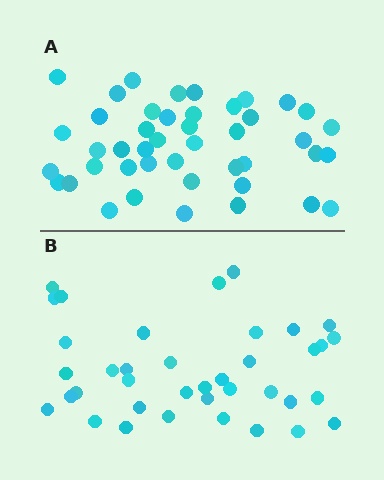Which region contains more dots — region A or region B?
Region A (the top region) has more dots.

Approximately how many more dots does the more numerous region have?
Region A has about 6 more dots than region B.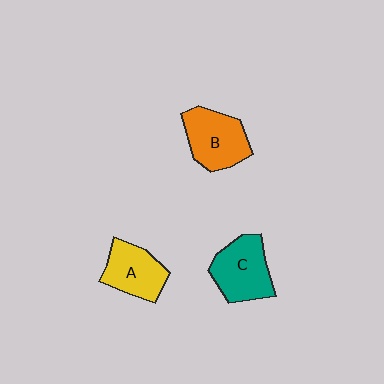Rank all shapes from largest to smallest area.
From largest to smallest: C (teal), B (orange), A (yellow).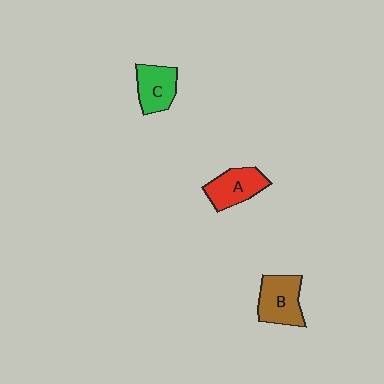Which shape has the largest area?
Shape B (brown).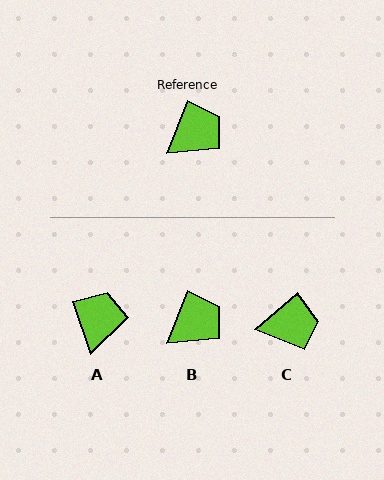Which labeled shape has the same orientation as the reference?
B.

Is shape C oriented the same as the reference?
No, it is off by about 27 degrees.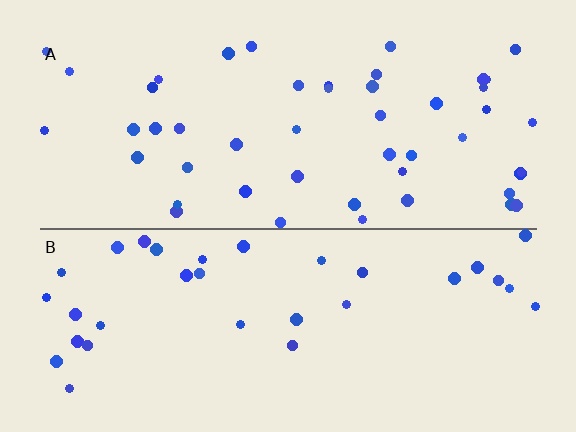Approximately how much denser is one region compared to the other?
Approximately 1.4× — region A over region B.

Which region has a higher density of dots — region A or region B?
A (the top).